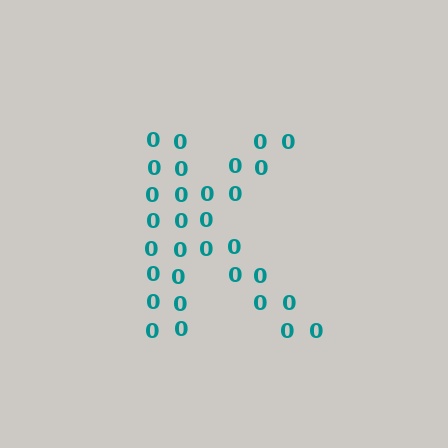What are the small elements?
The small elements are digit 0's.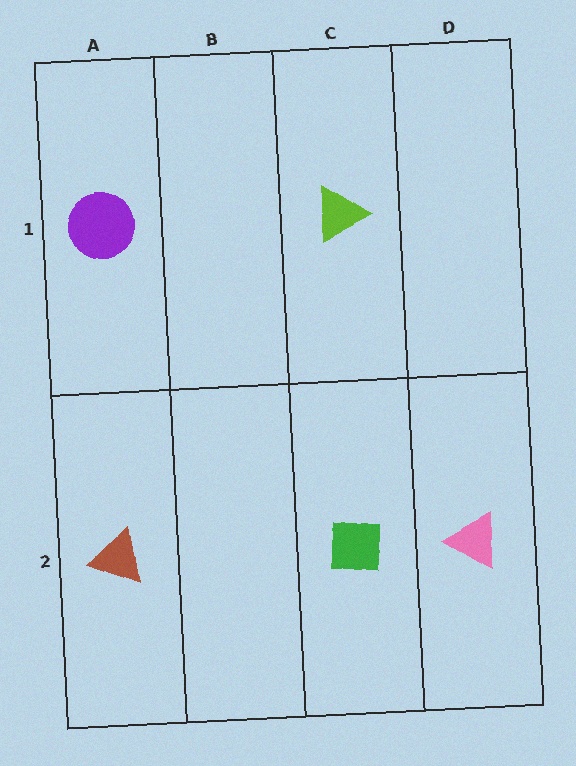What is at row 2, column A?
A brown triangle.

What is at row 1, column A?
A purple circle.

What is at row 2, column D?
A pink triangle.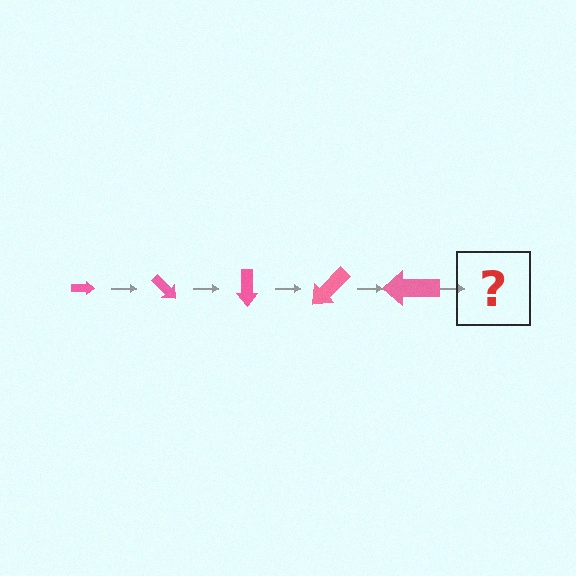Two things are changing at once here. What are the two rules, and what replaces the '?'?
The two rules are that the arrow grows larger each step and it rotates 45 degrees each step. The '?' should be an arrow, larger than the previous one and rotated 225 degrees from the start.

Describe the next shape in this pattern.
It should be an arrow, larger than the previous one and rotated 225 degrees from the start.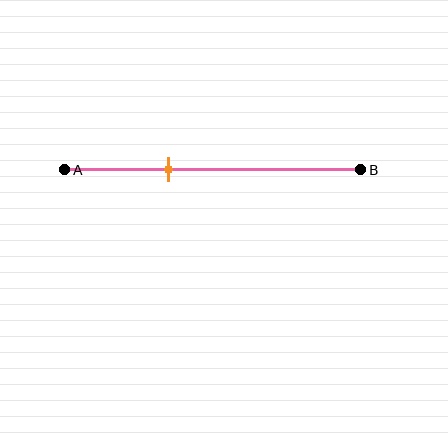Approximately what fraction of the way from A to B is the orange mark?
The orange mark is approximately 35% of the way from A to B.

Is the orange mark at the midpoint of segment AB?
No, the mark is at about 35% from A, not at the 50% midpoint.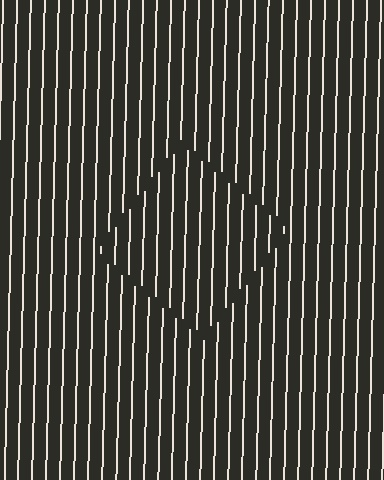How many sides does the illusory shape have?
4 sides — the line-ends trace a square.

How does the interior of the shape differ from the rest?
The interior of the shape contains the same grating, shifted by half a period — the contour is defined by the phase discontinuity where line-ends from the inner and outer gratings abut.